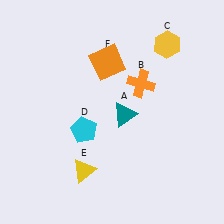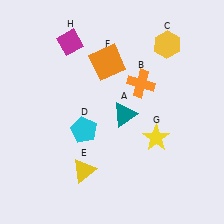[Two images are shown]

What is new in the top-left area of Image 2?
A magenta diamond (H) was added in the top-left area of Image 2.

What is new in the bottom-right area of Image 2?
A yellow star (G) was added in the bottom-right area of Image 2.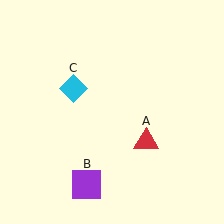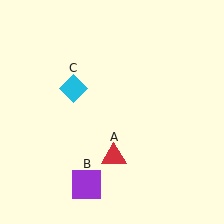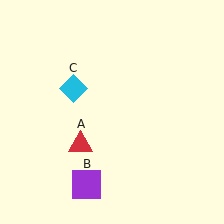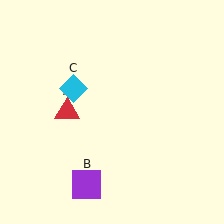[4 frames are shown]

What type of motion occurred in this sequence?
The red triangle (object A) rotated clockwise around the center of the scene.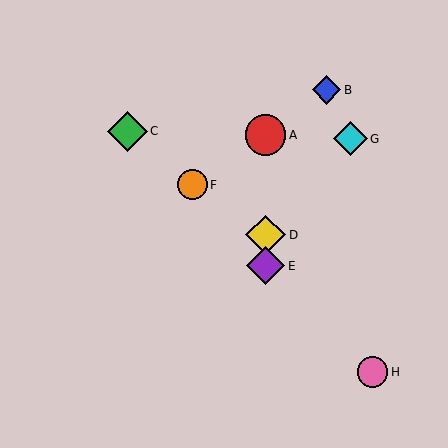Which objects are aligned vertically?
Objects A, D, E are aligned vertically.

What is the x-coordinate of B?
Object B is at x≈327.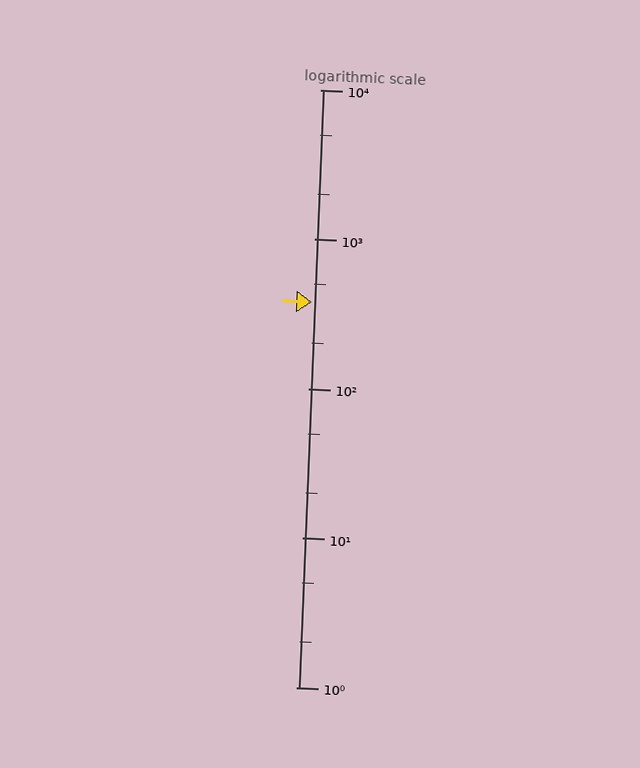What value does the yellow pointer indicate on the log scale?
The pointer indicates approximately 380.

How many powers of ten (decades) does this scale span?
The scale spans 4 decades, from 1 to 10000.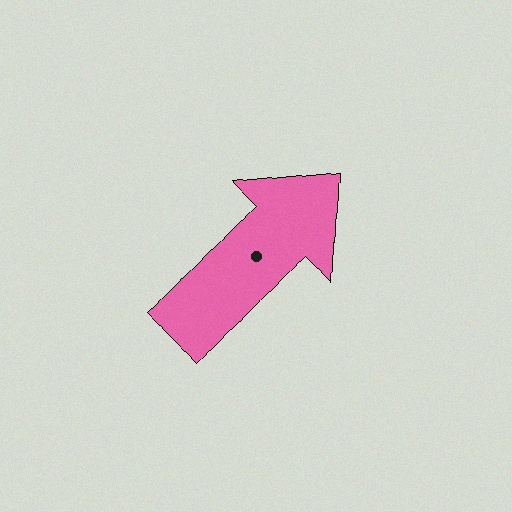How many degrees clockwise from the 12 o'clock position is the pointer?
Approximately 44 degrees.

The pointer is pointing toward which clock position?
Roughly 1 o'clock.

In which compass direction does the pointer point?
Northeast.